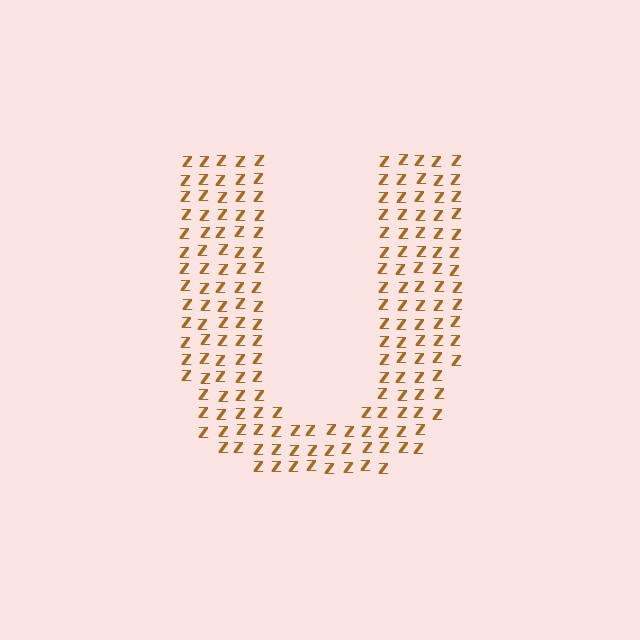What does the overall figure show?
The overall figure shows the letter U.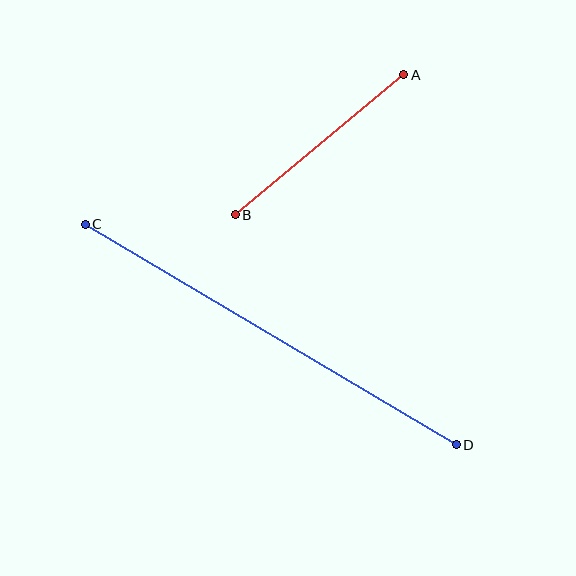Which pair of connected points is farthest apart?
Points C and D are farthest apart.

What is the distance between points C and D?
The distance is approximately 431 pixels.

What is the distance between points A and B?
The distance is approximately 219 pixels.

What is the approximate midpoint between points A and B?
The midpoint is at approximately (320, 145) pixels.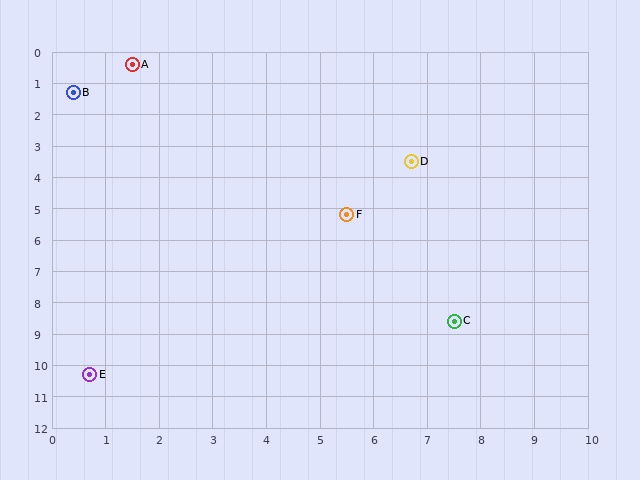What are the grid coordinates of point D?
Point D is at approximately (6.7, 3.5).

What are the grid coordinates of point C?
Point C is at approximately (7.5, 8.6).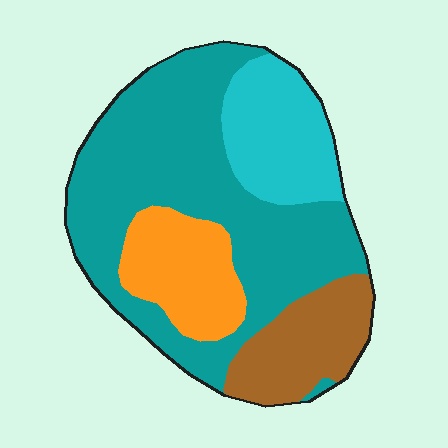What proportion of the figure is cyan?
Cyan covers around 15% of the figure.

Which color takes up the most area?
Teal, at roughly 55%.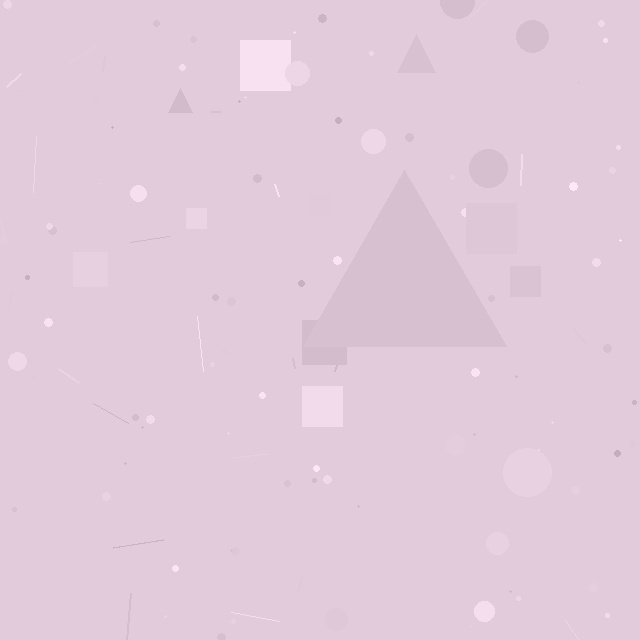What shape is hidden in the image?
A triangle is hidden in the image.